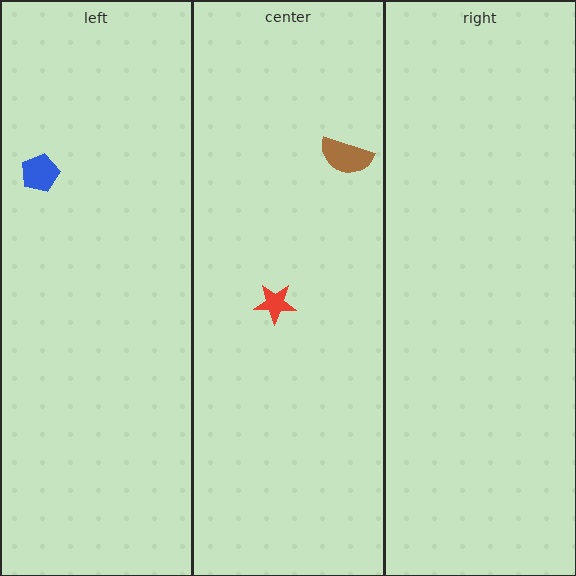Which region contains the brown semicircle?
The center region.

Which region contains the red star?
The center region.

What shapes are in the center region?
The brown semicircle, the red star.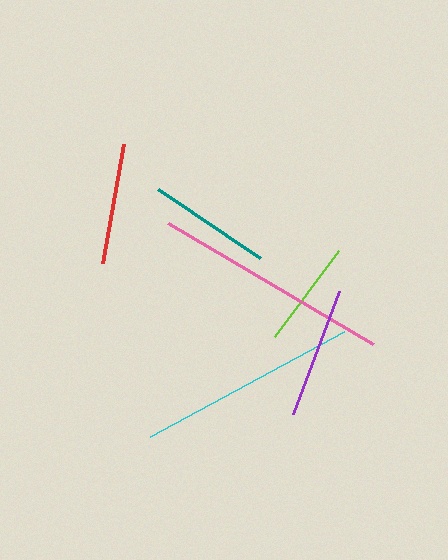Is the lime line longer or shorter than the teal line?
The teal line is longer than the lime line.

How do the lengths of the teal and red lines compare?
The teal and red lines are approximately the same length.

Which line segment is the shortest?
The lime line is the shortest at approximately 108 pixels.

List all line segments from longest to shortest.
From longest to shortest: pink, cyan, purple, teal, red, lime.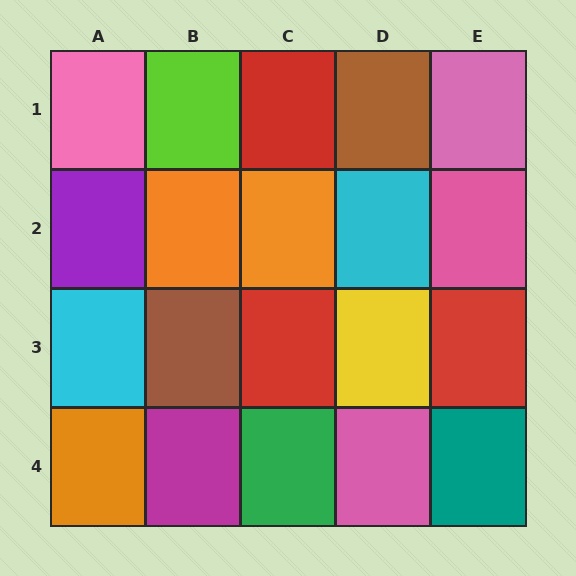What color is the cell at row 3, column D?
Yellow.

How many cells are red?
3 cells are red.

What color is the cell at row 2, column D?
Cyan.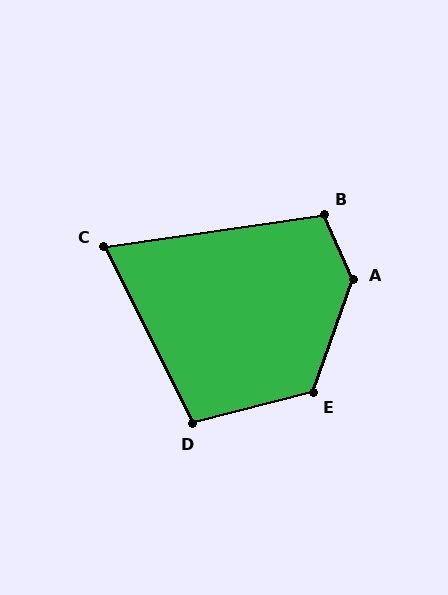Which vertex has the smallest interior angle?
C, at approximately 72 degrees.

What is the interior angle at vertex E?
Approximately 124 degrees (obtuse).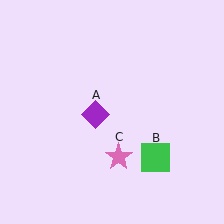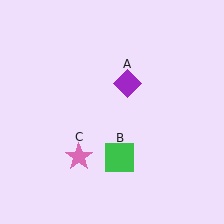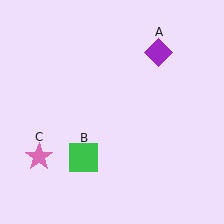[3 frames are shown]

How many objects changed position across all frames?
3 objects changed position: purple diamond (object A), green square (object B), pink star (object C).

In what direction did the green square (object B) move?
The green square (object B) moved left.